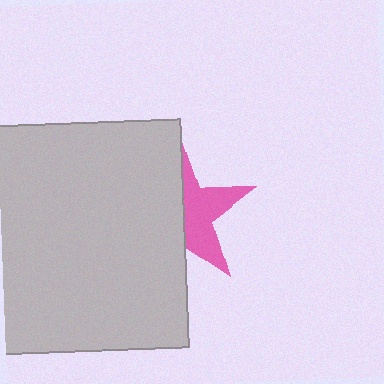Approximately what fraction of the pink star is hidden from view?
Roughly 54% of the pink star is hidden behind the light gray rectangle.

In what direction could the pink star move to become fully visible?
The pink star could move right. That would shift it out from behind the light gray rectangle entirely.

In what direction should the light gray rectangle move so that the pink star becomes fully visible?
The light gray rectangle should move left. That is the shortest direction to clear the overlap and leave the pink star fully visible.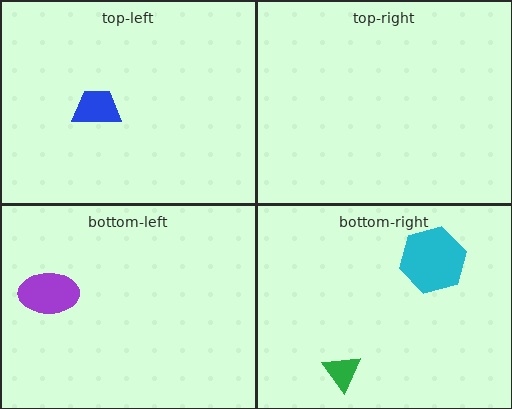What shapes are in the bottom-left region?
The purple ellipse.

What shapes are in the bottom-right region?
The cyan hexagon, the green triangle.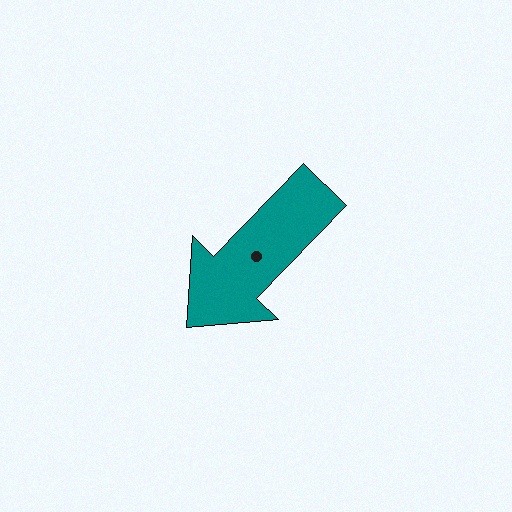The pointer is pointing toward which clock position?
Roughly 7 o'clock.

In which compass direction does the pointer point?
Southwest.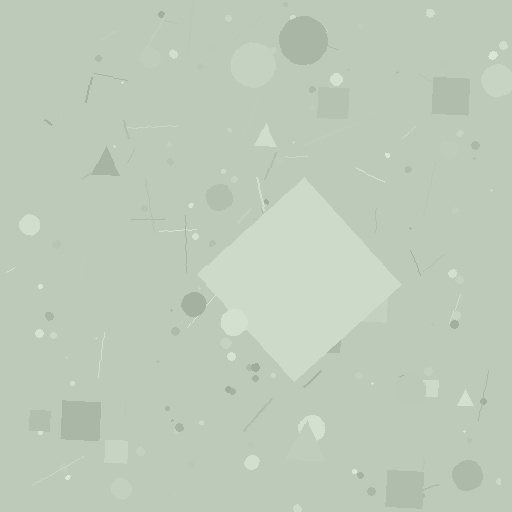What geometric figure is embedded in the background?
A diamond is embedded in the background.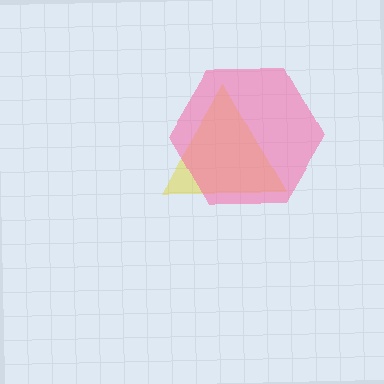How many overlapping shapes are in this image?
There are 2 overlapping shapes in the image.